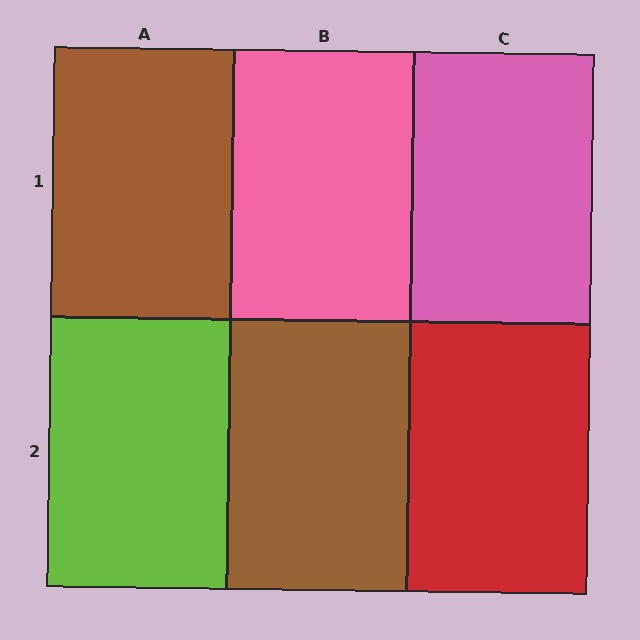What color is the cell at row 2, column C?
Red.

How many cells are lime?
1 cell is lime.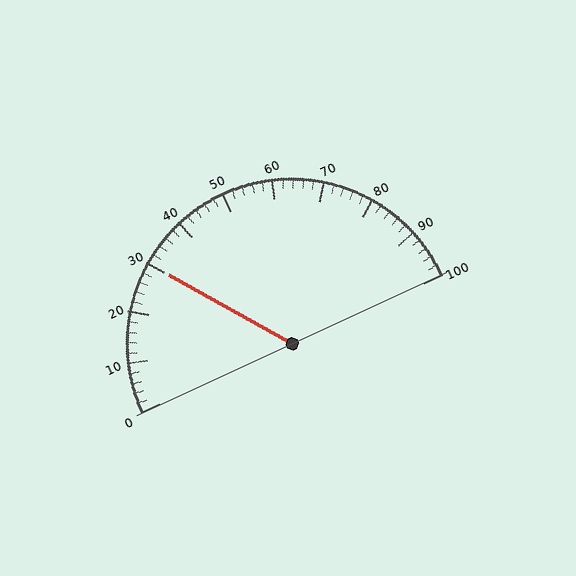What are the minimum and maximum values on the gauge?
The gauge ranges from 0 to 100.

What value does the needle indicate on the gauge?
The needle indicates approximately 30.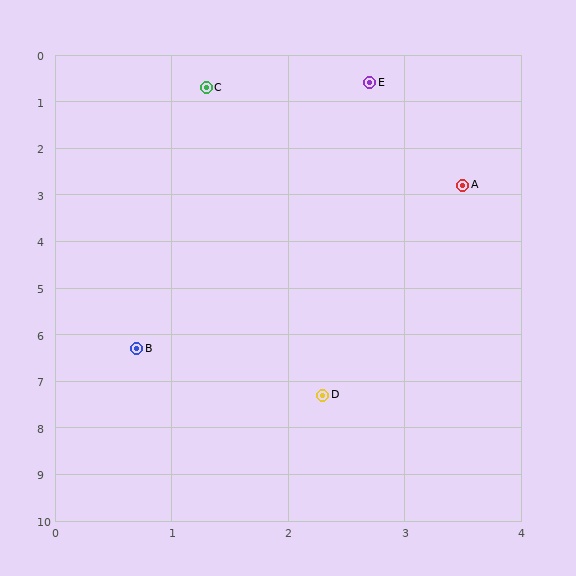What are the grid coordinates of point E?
Point E is at approximately (2.7, 0.6).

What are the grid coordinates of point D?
Point D is at approximately (2.3, 7.3).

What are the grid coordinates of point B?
Point B is at approximately (0.7, 6.3).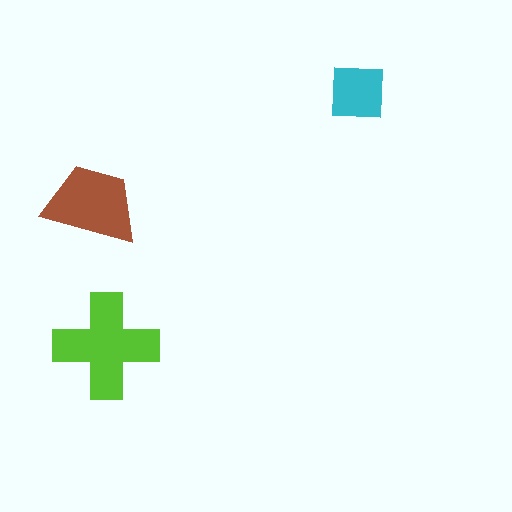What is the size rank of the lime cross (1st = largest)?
1st.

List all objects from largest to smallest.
The lime cross, the brown trapezoid, the cyan square.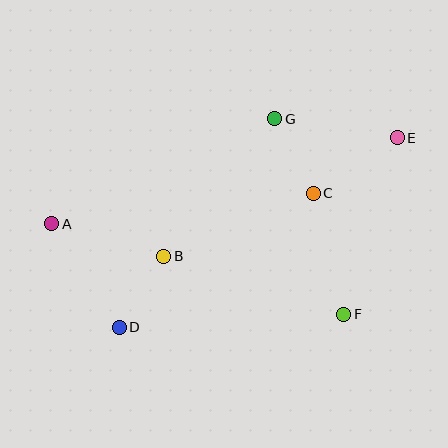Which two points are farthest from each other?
Points A and E are farthest from each other.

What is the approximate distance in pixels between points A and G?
The distance between A and G is approximately 246 pixels.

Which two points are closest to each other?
Points B and D are closest to each other.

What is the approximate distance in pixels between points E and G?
The distance between E and G is approximately 124 pixels.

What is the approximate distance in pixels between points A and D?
The distance between A and D is approximately 124 pixels.